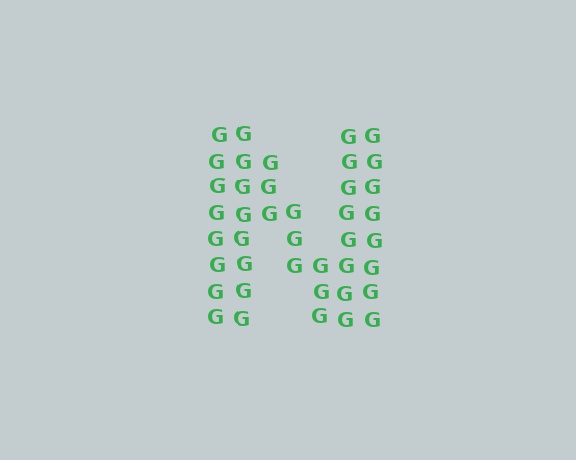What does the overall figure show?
The overall figure shows the letter N.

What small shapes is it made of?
It is made of small letter G's.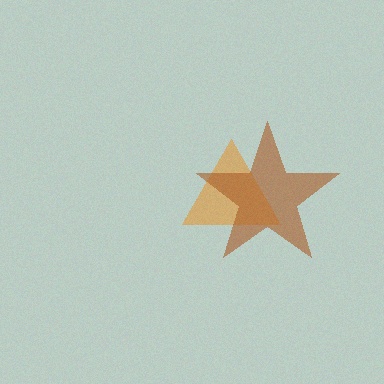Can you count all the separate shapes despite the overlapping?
Yes, there are 2 separate shapes.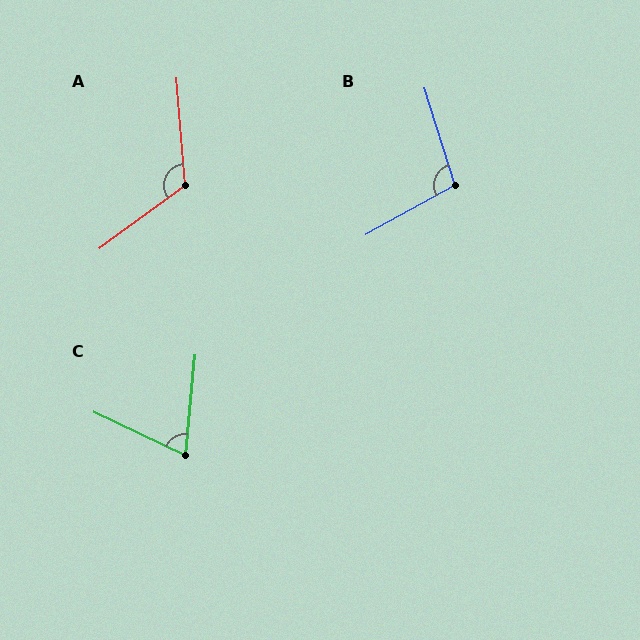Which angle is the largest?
A, at approximately 122 degrees.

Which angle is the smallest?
C, at approximately 70 degrees.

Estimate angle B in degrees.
Approximately 102 degrees.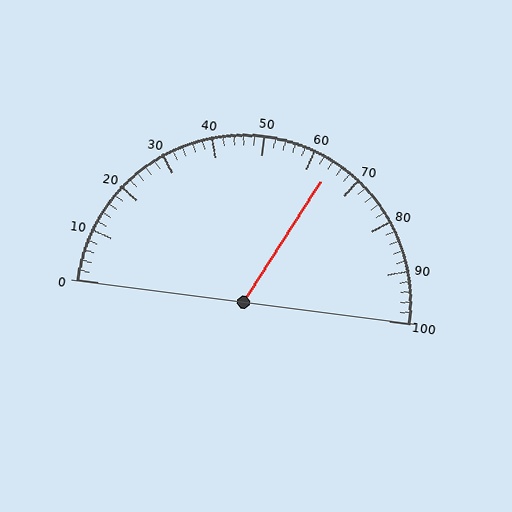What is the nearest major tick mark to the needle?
The nearest major tick mark is 60.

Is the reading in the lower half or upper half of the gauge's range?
The reading is in the upper half of the range (0 to 100).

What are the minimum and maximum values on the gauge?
The gauge ranges from 0 to 100.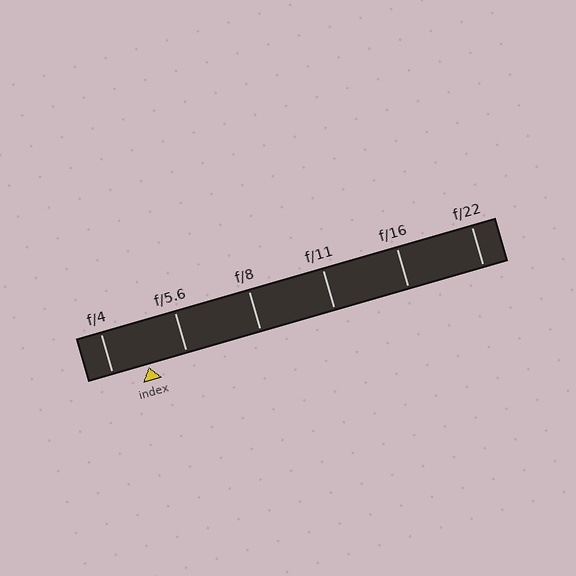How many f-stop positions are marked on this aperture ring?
There are 6 f-stop positions marked.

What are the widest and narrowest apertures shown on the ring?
The widest aperture shown is f/4 and the narrowest is f/22.